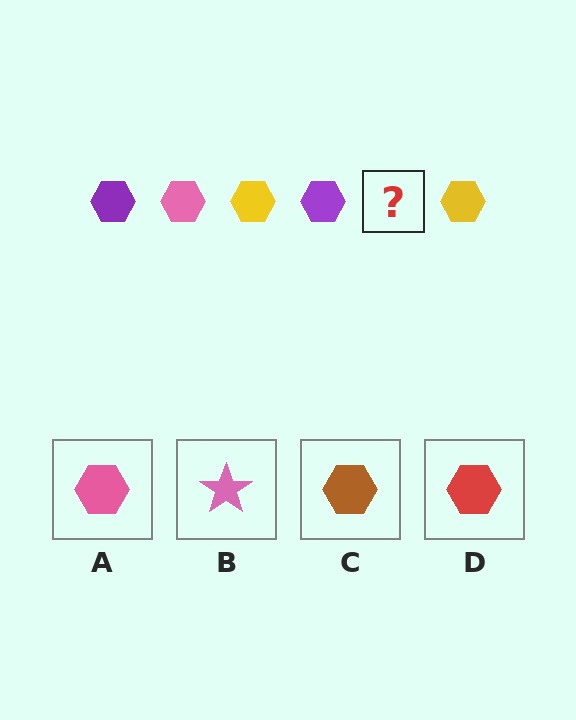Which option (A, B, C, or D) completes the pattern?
A.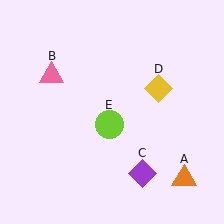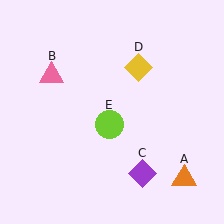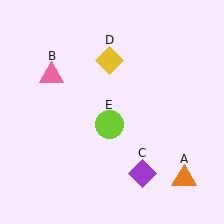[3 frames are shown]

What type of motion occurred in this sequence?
The yellow diamond (object D) rotated counterclockwise around the center of the scene.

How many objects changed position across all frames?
1 object changed position: yellow diamond (object D).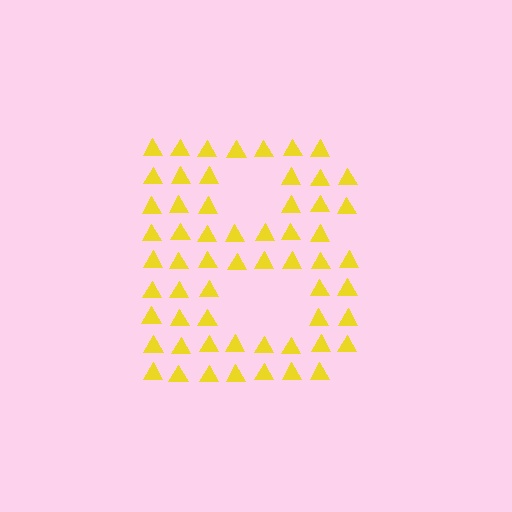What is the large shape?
The large shape is the letter B.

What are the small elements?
The small elements are triangles.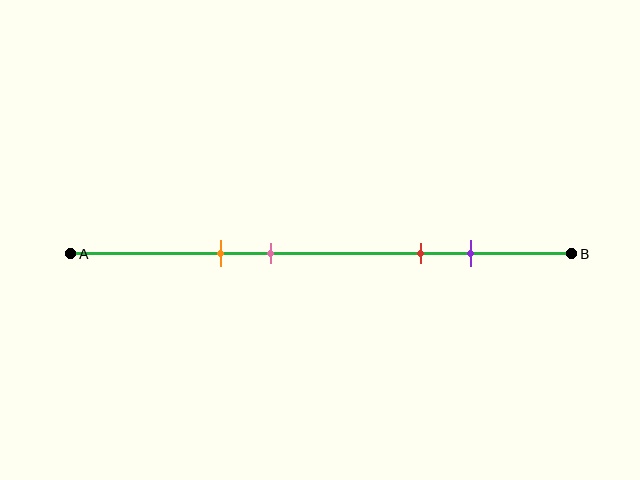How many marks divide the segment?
There are 4 marks dividing the segment.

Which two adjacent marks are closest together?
The orange and pink marks are the closest adjacent pair.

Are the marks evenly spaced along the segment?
No, the marks are not evenly spaced.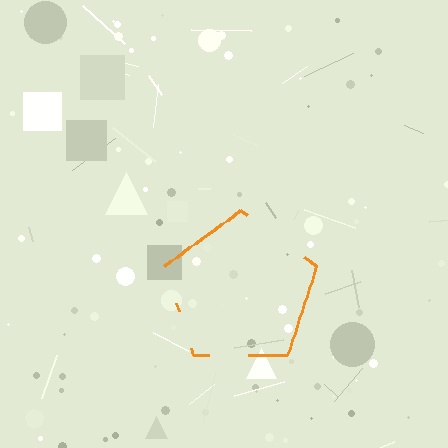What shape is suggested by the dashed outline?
The dashed outline suggests a pentagon.